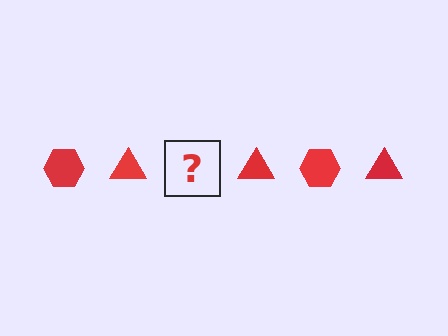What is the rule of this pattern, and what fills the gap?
The rule is that the pattern cycles through hexagon, triangle shapes in red. The gap should be filled with a red hexagon.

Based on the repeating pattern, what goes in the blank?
The blank should be a red hexagon.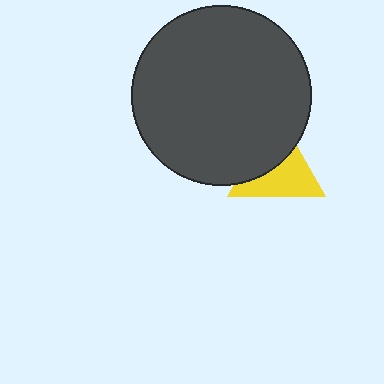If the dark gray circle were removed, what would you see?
You would see the complete yellow triangle.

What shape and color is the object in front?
The object in front is a dark gray circle.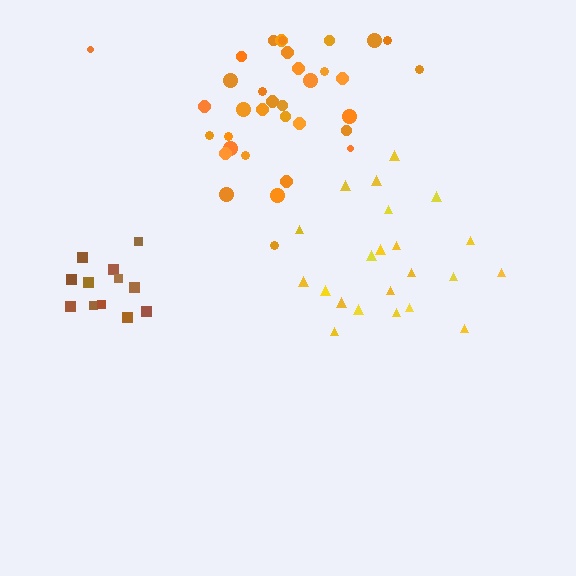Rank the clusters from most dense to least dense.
brown, orange, yellow.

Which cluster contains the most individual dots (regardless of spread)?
Orange (35).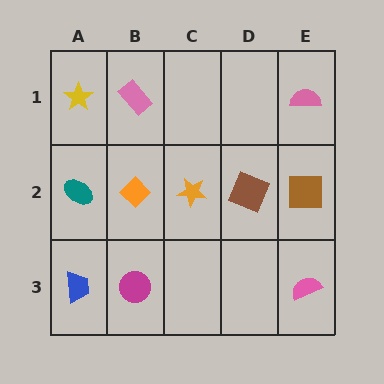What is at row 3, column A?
A blue trapezoid.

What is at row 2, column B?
An orange diamond.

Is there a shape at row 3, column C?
No, that cell is empty.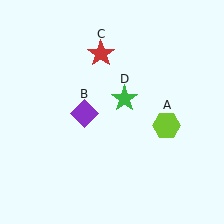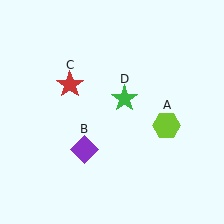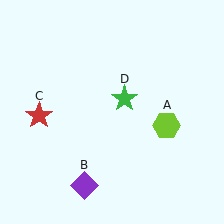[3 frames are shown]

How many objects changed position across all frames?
2 objects changed position: purple diamond (object B), red star (object C).